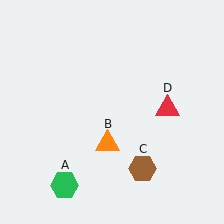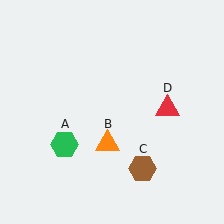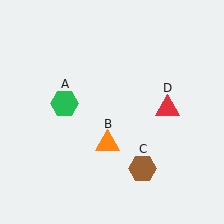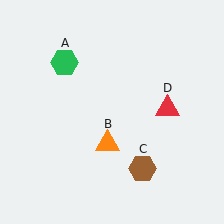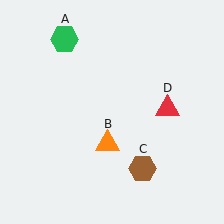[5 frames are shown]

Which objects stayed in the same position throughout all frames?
Orange triangle (object B) and brown hexagon (object C) and red triangle (object D) remained stationary.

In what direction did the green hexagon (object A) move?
The green hexagon (object A) moved up.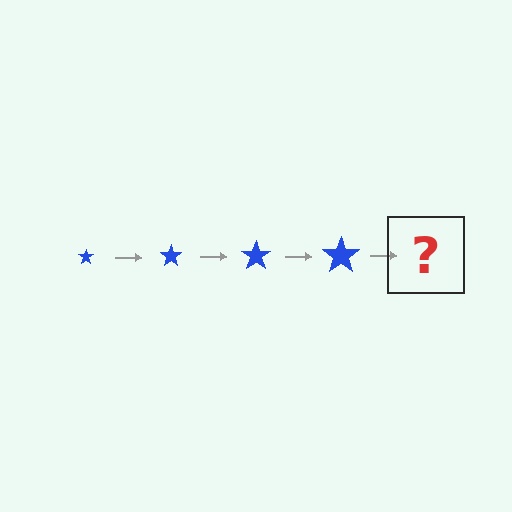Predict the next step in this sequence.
The next step is a blue star, larger than the previous one.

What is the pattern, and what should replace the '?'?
The pattern is that the star gets progressively larger each step. The '?' should be a blue star, larger than the previous one.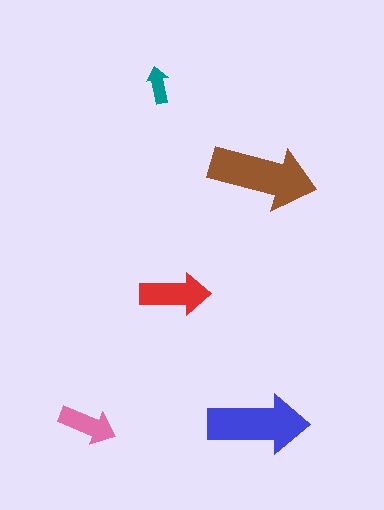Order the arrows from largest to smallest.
the brown one, the blue one, the red one, the pink one, the teal one.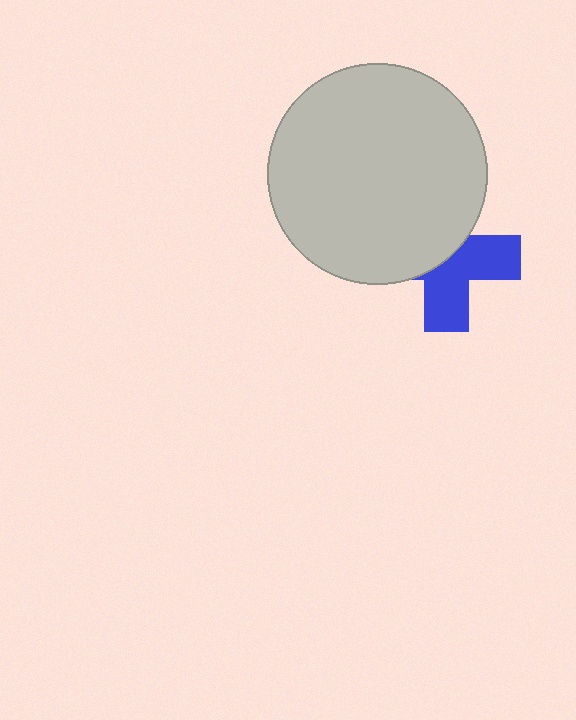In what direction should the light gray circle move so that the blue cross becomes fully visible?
The light gray circle should move toward the upper-left. That is the shortest direction to clear the overlap and leave the blue cross fully visible.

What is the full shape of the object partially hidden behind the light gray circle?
The partially hidden object is a blue cross.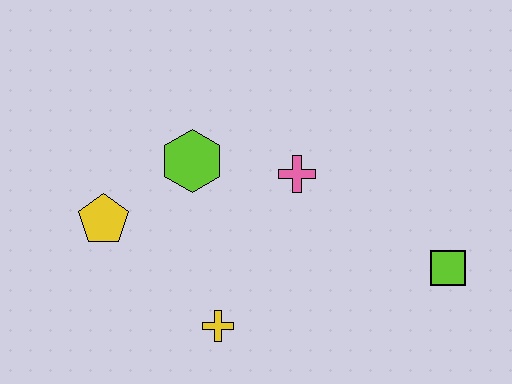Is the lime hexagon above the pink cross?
Yes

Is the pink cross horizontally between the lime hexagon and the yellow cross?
No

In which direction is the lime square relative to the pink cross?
The lime square is to the right of the pink cross.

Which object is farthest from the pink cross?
The yellow pentagon is farthest from the pink cross.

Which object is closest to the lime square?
The pink cross is closest to the lime square.